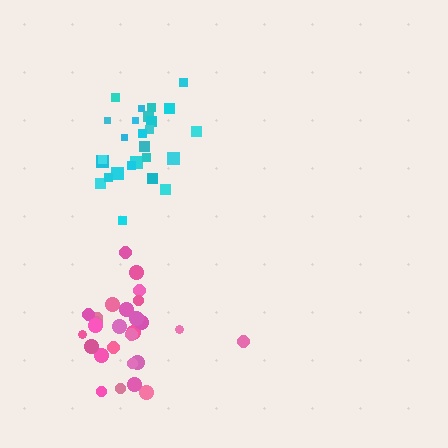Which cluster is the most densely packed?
Pink.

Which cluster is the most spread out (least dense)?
Cyan.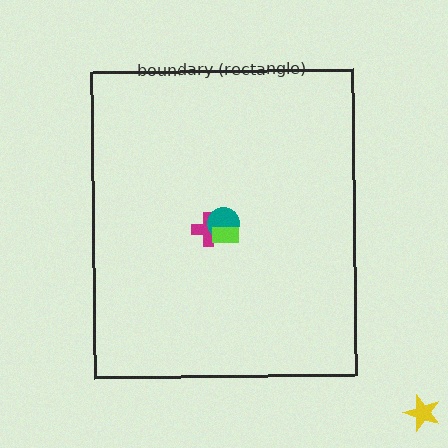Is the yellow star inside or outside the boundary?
Outside.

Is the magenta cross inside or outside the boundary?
Inside.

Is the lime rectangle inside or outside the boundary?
Inside.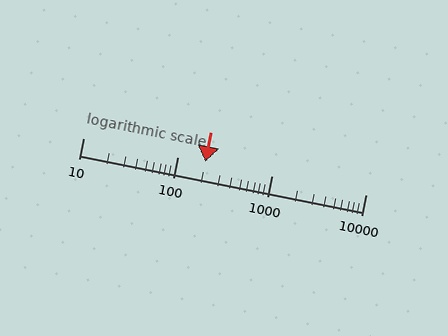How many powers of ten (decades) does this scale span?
The scale spans 3 decades, from 10 to 10000.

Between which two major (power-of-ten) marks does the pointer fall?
The pointer is between 100 and 1000.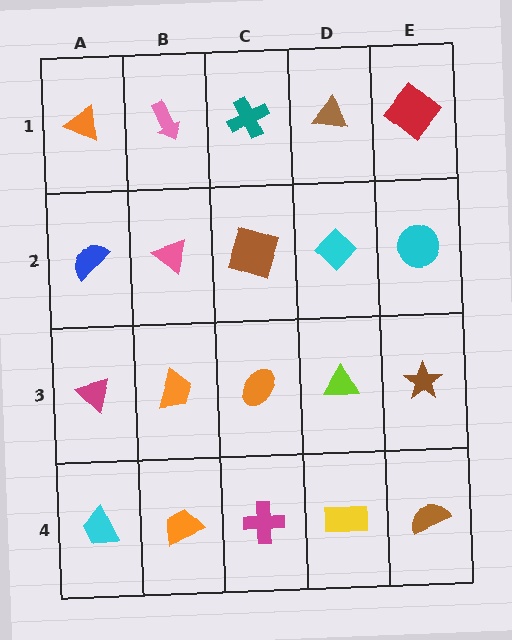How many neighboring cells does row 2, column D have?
4.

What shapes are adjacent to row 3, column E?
A cyan circle (row 2, column E), a brown semicircle (row 4, column E), a lime triangle (row 3, column D).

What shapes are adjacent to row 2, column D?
A brown triangle (row 1, column D), a lime triangle (row 3, column D), a brown square (row 2, column C), a cyan circle (row 2, column E).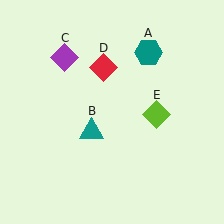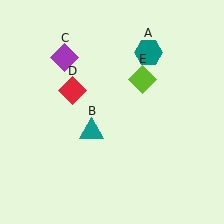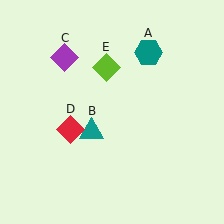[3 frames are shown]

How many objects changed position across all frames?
2 objects changed position: red diamond (object D), lime diamond (object E).